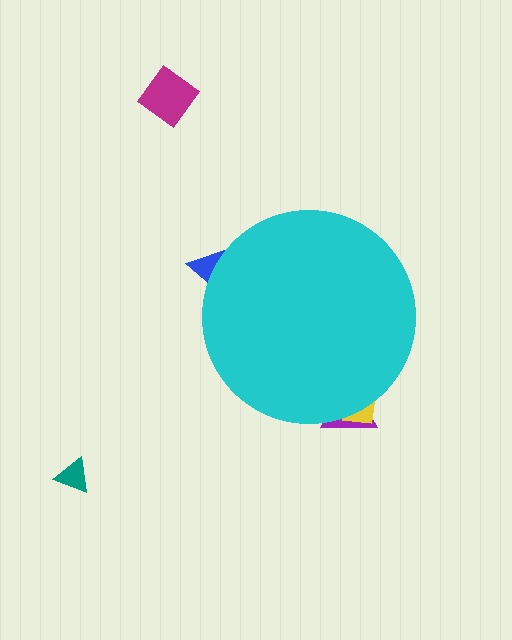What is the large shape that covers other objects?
A cyan circle.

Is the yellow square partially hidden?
Yes, the yellow square is partially hidden behind the cyan circle.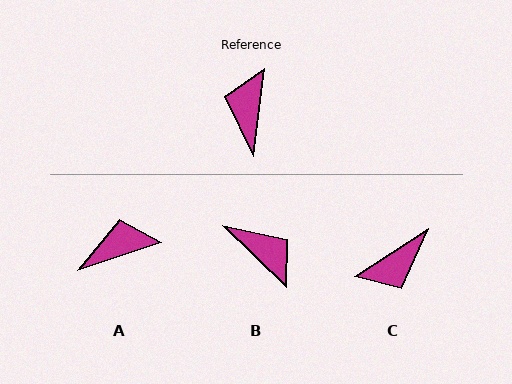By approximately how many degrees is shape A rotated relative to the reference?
Approximately 65 degrees clockwise.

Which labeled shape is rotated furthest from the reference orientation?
C, about 130 degrees away.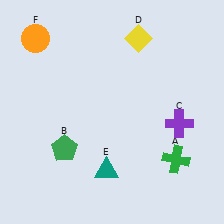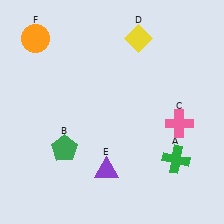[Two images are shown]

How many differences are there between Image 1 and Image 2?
There are 2 differences between the two images.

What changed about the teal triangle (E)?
In Image 1, E is teal. In Image 2, it changed to purple.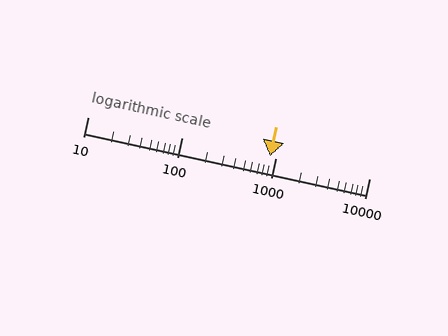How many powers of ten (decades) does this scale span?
The scale spans 3 decades, from 10 to 10000.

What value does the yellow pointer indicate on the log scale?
The pointer indicates approximately 880.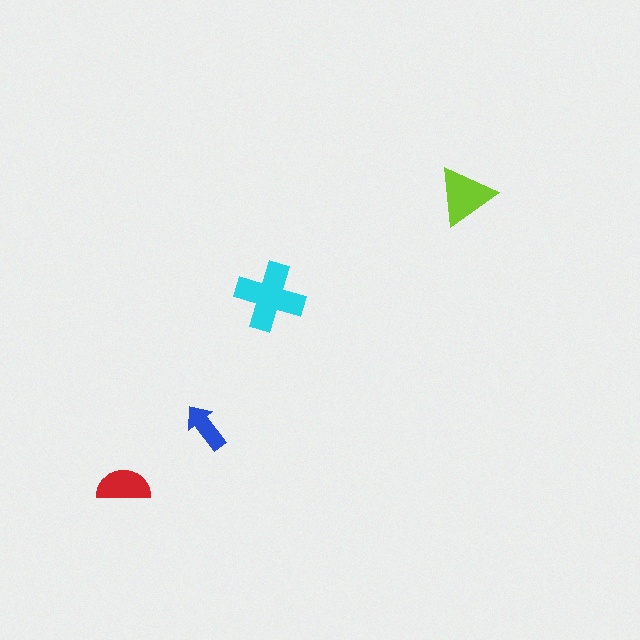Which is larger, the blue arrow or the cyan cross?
The cyan cross.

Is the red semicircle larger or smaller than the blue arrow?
Larger.